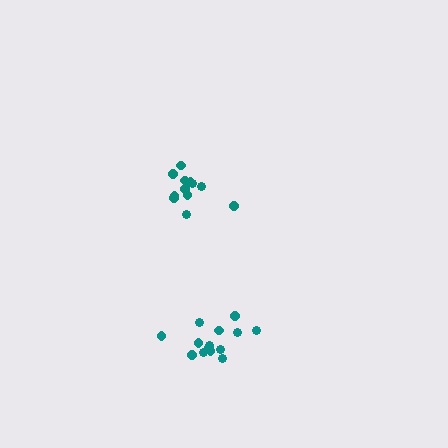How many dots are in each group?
Group 1: 12 dots, Group 2: 14 dots (26 total).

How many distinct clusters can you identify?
There are 2 distinct clusters.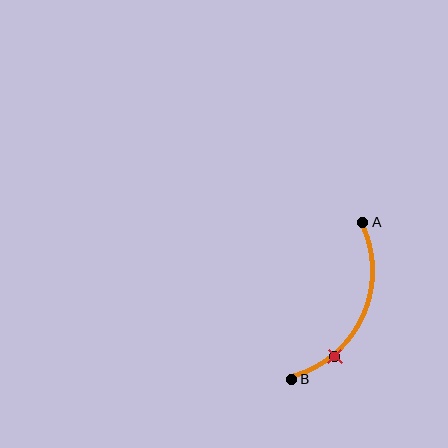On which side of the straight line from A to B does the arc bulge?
The arc bulges to the right of the straight line connecting A and B.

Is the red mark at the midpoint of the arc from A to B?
No. The red mark lies on the arc but is closer to endpoint B. The arc midpoint would be at the point on the curve equidistant along the arc from both A and B.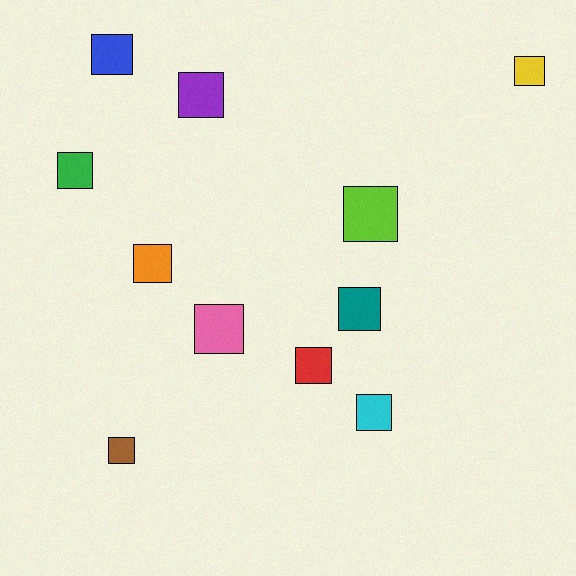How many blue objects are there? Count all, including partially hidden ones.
There is 1 blue object.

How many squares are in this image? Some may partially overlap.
There are 11 squares.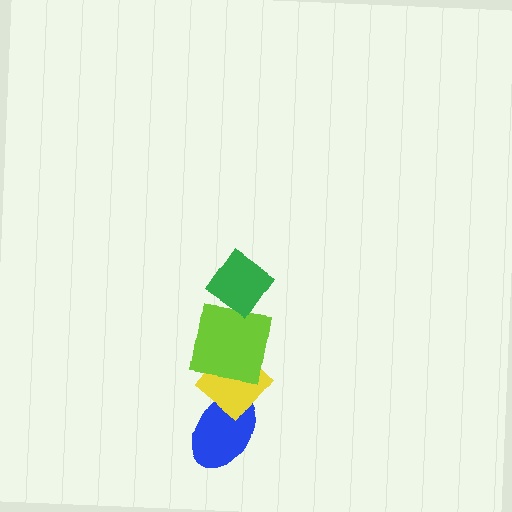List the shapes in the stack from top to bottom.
From top to bottom: the green diamond, the lime square, the yellow diamond, the blue ellipse.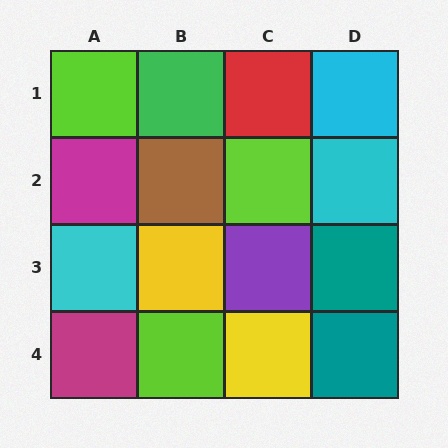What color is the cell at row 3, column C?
Purple.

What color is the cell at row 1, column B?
Green.